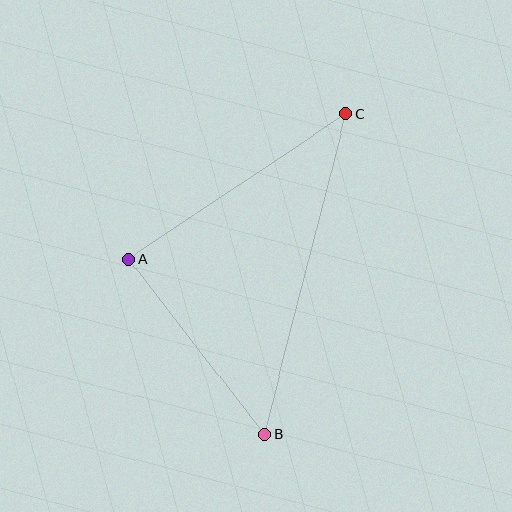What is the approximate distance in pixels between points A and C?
The distance between A and C is approximately 262 pixels.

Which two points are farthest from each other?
Points B and C are farthest from each other.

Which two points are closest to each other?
Points A and B are closest to each other.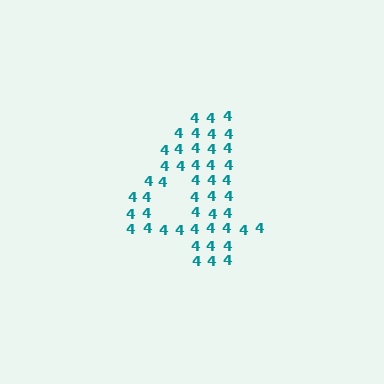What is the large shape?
The large shape is the digit 4.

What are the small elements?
The small elements are digit 4's.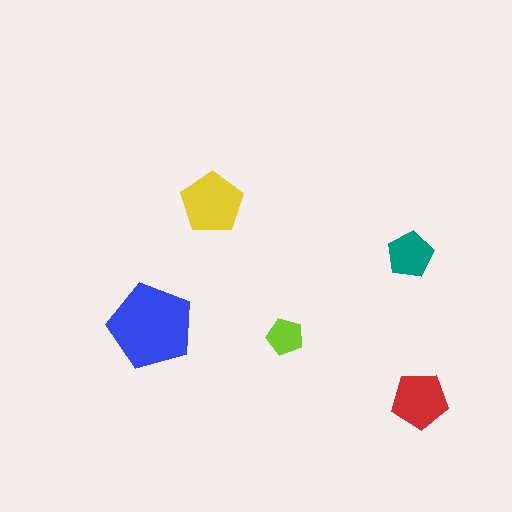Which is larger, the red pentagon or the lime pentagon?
The red one.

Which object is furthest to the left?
The blue pentagon is leftmost.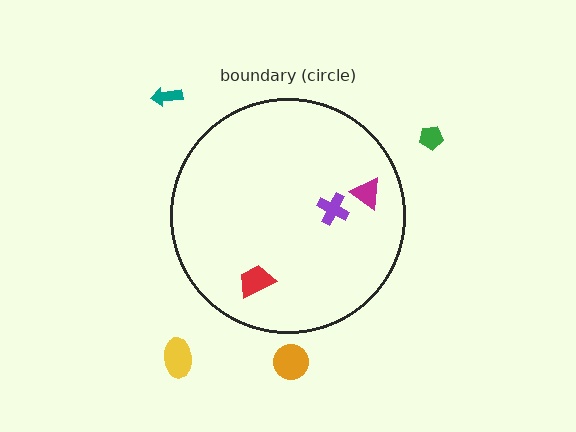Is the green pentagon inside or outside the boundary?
Outside.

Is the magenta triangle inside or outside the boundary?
Inside.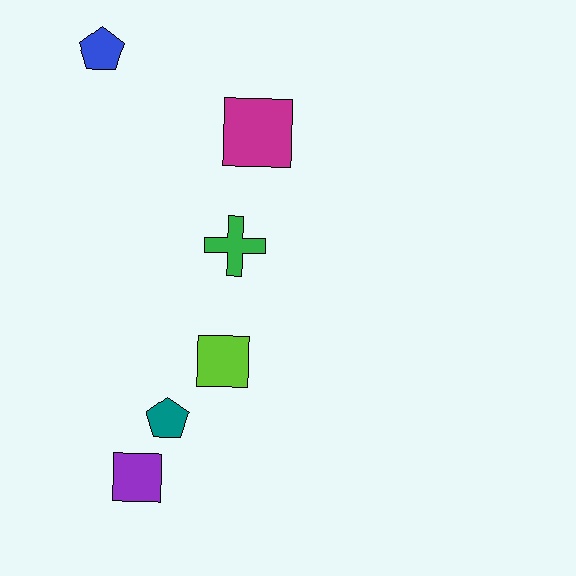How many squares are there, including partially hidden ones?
There are 3 squares.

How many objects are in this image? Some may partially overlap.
There are 6 objects.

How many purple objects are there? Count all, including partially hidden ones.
There is 1 purple object.